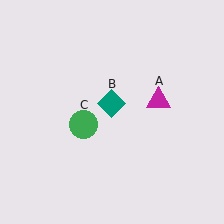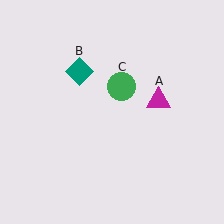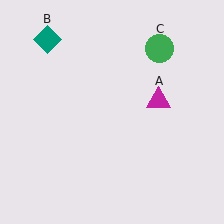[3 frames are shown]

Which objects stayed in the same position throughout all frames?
Magenta triangle (object A) remained stationary.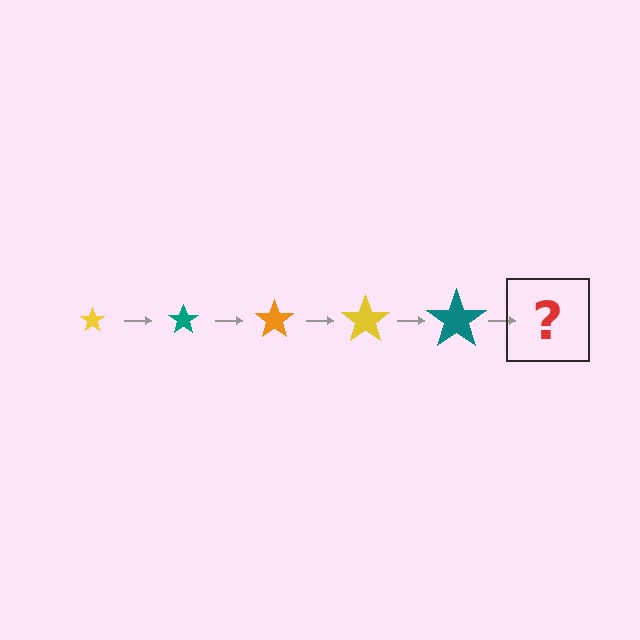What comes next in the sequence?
The next element should be an orange star, larger than the previous one.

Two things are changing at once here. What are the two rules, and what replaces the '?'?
The two rules are that the star grows larger each step and the color cycles through yellow, teal, and orange. The '?' should be an orange star, larger than the previous one.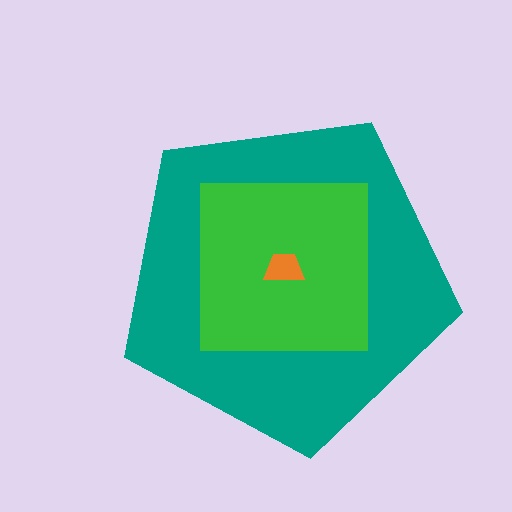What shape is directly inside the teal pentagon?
The green square.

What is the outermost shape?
The teal pentagon.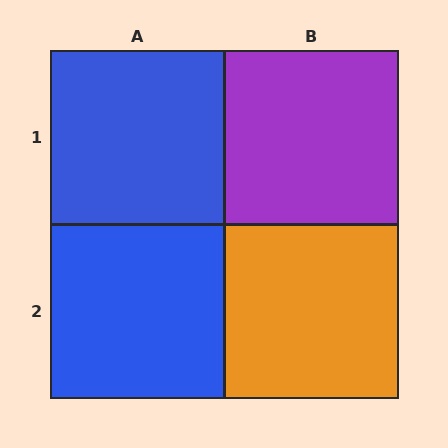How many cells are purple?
1 cell is purple.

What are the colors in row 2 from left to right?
Blue, orange.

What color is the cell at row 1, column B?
Purple.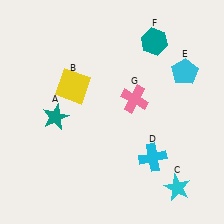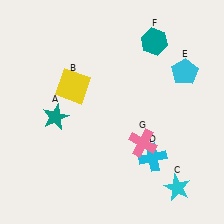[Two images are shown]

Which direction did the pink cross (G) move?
The pink cross (G) moved down.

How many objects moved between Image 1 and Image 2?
1 object moved between the two images.